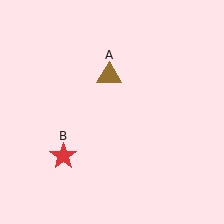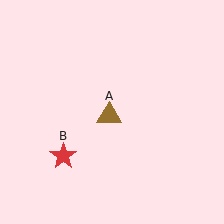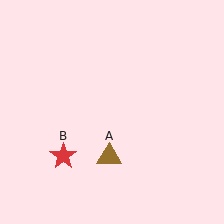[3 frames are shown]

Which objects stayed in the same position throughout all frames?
Red star (object B) remained stationary.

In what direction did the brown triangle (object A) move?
The brown triangle (object A) moved down.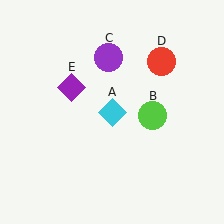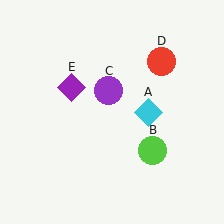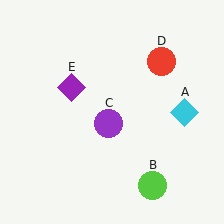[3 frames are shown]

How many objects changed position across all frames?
3 objects changed position: cyan diamond (object A), lime circle (object B), purple circle (object C).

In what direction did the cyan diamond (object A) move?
The cyan diamond (object A) moved right.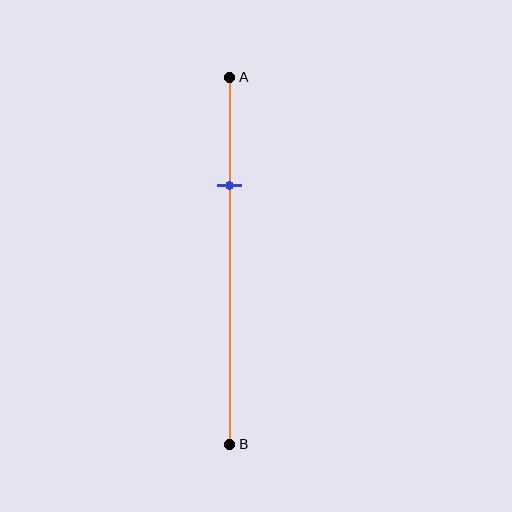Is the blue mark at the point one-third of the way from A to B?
No, the mark is at about 30% from A, not at the 33% one-third point.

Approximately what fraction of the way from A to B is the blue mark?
The blue mark is approximately 30% of the way from A to B.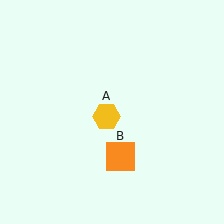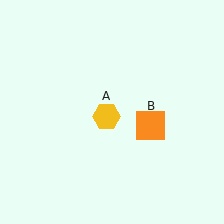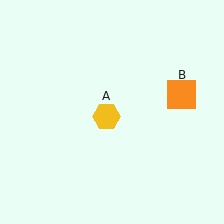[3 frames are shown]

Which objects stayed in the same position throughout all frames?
Yellow hexagon (object A) remained stationary.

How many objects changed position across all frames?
1 object changed position: orange square (object B).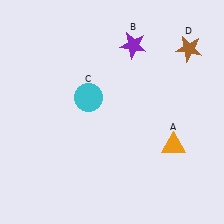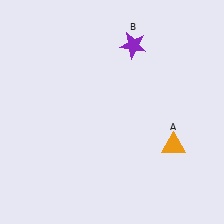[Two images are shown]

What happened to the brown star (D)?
The brown star (D) was removed in Image 2. It was in the top-right area of Image 1.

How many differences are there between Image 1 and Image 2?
There are 2 differences between the two images.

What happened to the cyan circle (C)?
The cyan circle (C) was removed in Image 2. It was in the top-left area of Image 1.